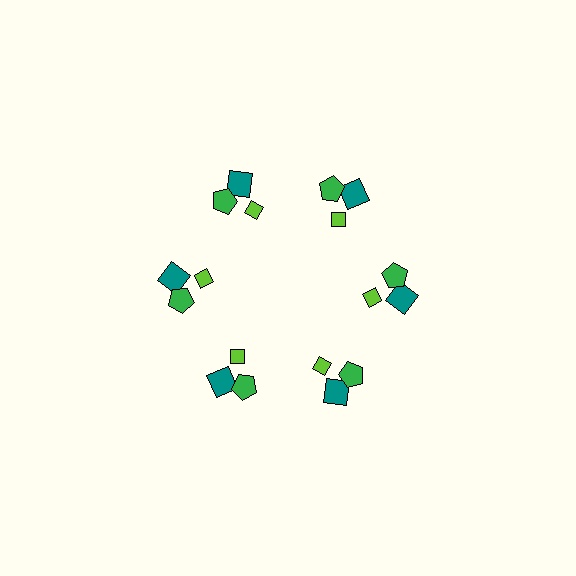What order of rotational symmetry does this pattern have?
This pattern has 6-fold rotational symmetry.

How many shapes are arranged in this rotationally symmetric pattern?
There are 18 shapes, arranged in 6 groups of 3.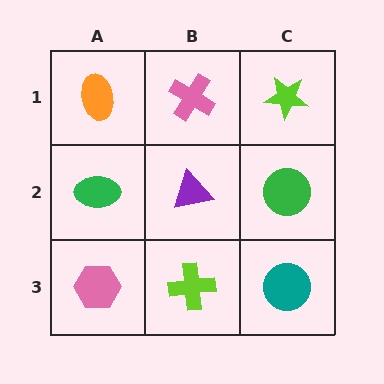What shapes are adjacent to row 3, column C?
A green circle (row 2, column C), a lime cross (row 3, column B).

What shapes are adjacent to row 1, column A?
A green ellipse (row 2, column A), a pink cross (row 1, column B).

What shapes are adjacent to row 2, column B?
A pink cross (row 1, column B), a lime cross (row 3, column B), a green ellipse (row 2, column A), a green circle (row 2, column C).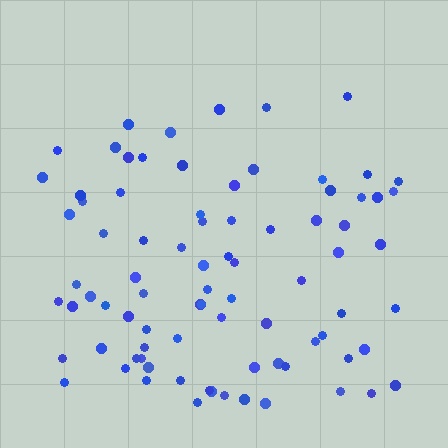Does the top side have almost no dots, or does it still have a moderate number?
Still a moderate number, just noticeably fewer than the bottom.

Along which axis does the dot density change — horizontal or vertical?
Vertical.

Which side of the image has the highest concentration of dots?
The bottom.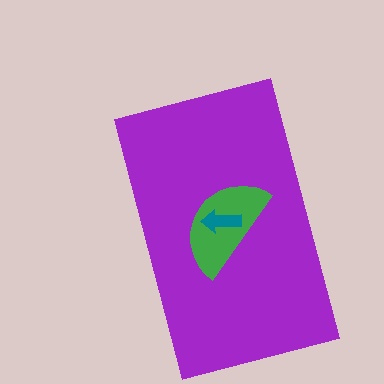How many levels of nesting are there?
3.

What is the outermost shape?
The purple rectangle.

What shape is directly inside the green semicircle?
The teal arrow.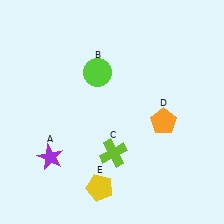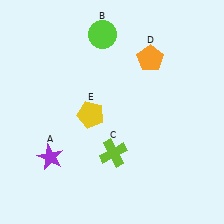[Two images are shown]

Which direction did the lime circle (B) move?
The lime circle (B) moved up.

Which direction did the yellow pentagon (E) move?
The yellow pentagon (E) moved up.